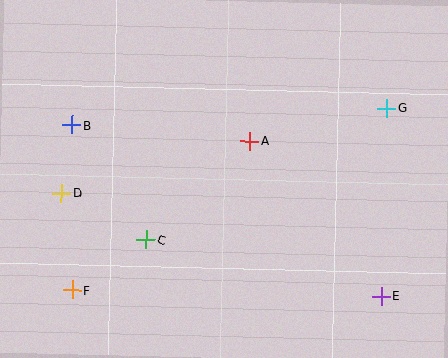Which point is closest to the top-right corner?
Point G is closest to the top-right corner.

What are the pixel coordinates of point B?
Point B is at (72, 125).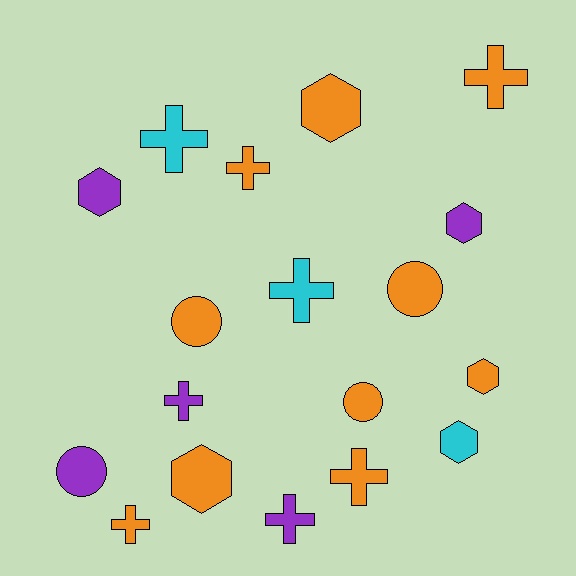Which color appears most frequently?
Orange, with 10 objects.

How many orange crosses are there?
There are 4 orange crosses.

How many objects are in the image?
There are 18 objects.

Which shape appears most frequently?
Cross, with 8 objects.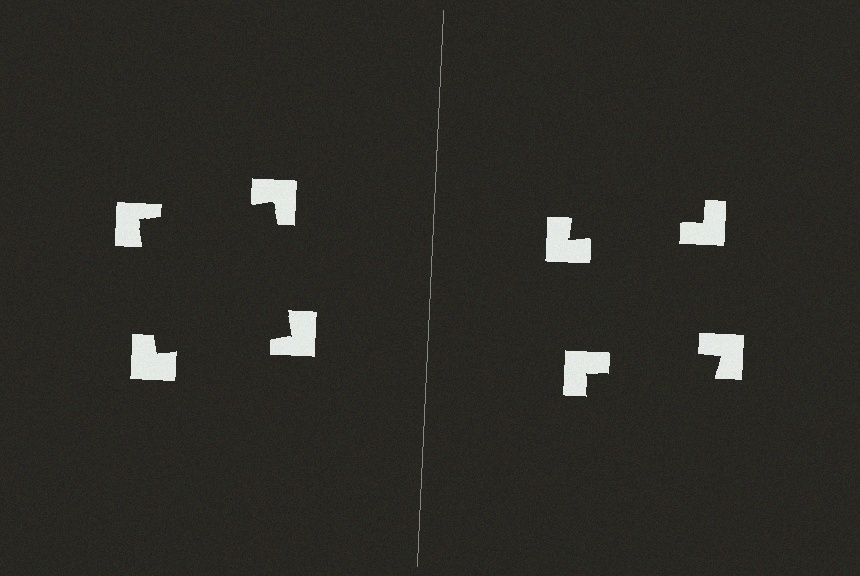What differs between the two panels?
The notched squares are positioned identically on both sides; only the wedge orientations differ. On the left they align to a square; on the right they are misaligned.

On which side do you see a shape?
An illusory square appears on the left side. On the right side the wedge cuts are rotated, so no coherent shape forms.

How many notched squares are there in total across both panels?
8 — 4 on each side.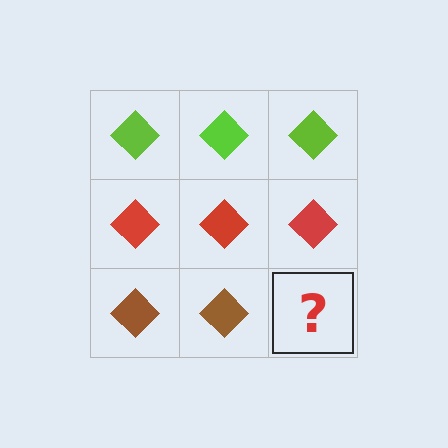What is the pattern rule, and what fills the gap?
The rule is that each row has a consistent color. The gap should be filled with a brown diamond.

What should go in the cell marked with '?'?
The missing cell should contain a brown diamond.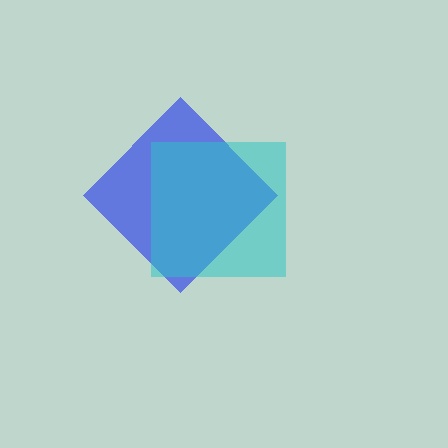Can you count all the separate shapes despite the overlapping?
Yes, there are 2 separate shapes.